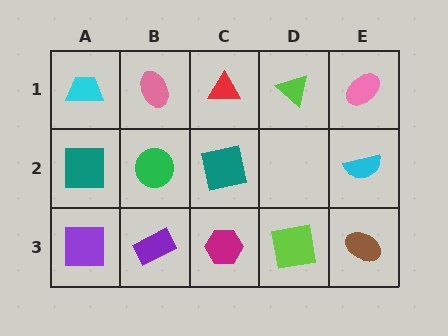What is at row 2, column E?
A cyan semicircle.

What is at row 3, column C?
A magenta hexagon.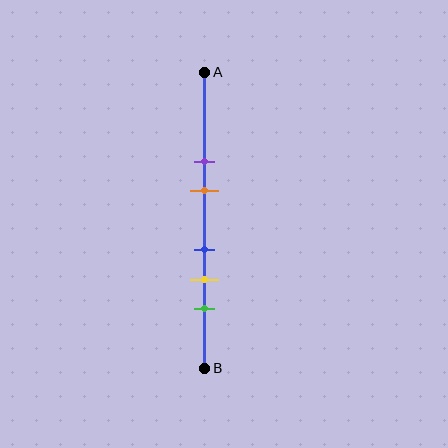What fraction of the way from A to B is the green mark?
The green mark is approximately 80% (0.8) of the way from A to B.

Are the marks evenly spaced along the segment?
No, the marks are not evenly spaced.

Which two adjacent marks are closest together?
The blue and yellow marks are the closest adjacent pair.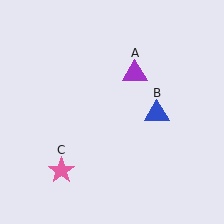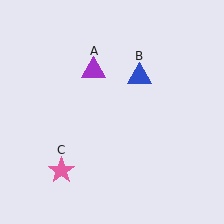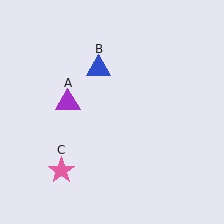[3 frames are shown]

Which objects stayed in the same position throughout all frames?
Pink star (object C) remained stationary.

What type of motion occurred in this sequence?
The purple triangle (object A), blue triangle (object B) rotated counterclockwise around the center of the scene.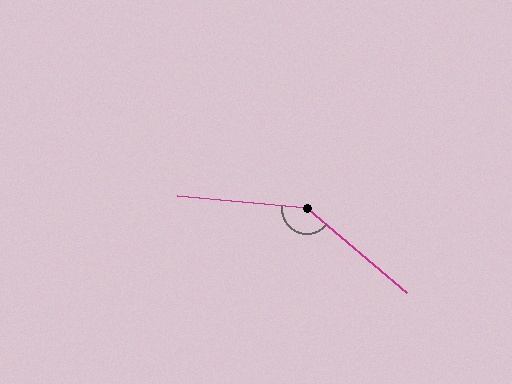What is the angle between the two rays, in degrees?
Approximately 145 degrees.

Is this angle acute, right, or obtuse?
It is obtuse.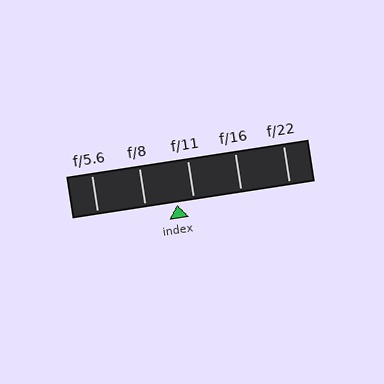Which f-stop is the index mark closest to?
The index mark is closest to f/11.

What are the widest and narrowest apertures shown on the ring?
The widest aperture shown is f/5.6 and the narrowest is f/22.